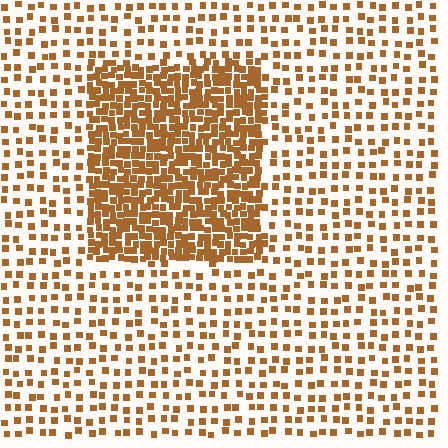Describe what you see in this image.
The image contains small brown elements arranged at two different densities. A rectangle-shaped region is visible where the elements are more densely packed than the surrounding area.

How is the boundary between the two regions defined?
The boundary is defined by a change in element density (approximately 2.8x ratio). All elements are the same color, size, and shape.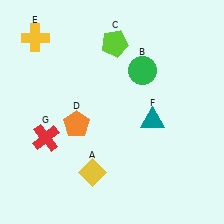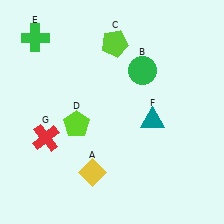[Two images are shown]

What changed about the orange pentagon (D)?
In Image 1, D is orange. In Image 2, it changed to lime.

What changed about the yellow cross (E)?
In Image 1, E is yellow. In Image 2, it changed to green.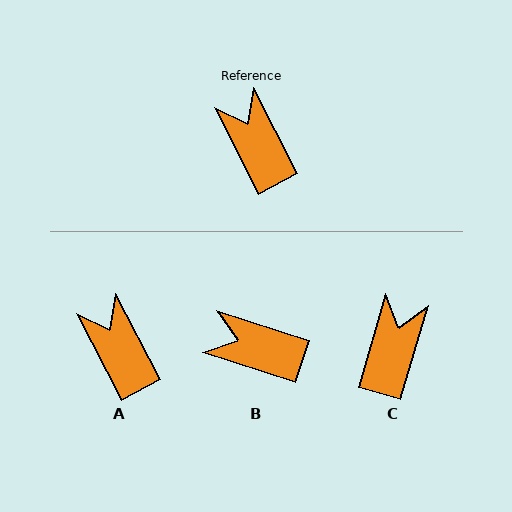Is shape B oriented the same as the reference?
No, it is off by about 45 degrees.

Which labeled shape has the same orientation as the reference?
A.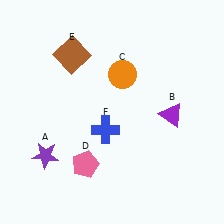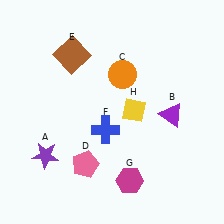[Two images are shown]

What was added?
A magenta hexagon (G), a yellow diamond (H) were added in Image 2.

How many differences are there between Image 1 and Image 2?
There are 2 differences between the two images.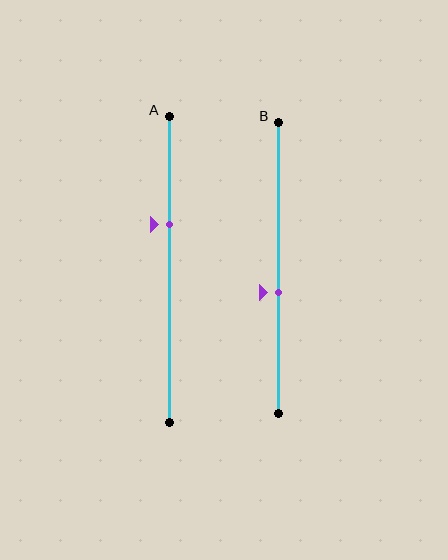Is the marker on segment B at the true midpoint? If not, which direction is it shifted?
No, the marker on segment B is shifted downward by about 8% of the segment length.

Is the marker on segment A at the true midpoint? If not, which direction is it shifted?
No, the marker on segment A is shifted upward by about 15% of the segment length.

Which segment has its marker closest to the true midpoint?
Segment B has its marker closest to the true midpoint.